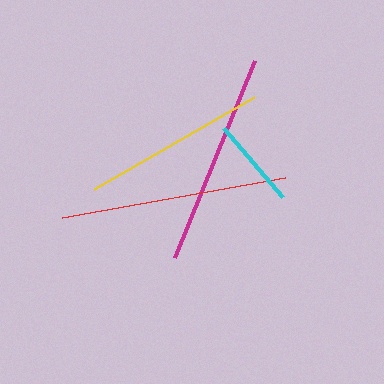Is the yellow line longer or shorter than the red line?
The red line is longer than the yellow line.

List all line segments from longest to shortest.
From longest to shortest: red, magenta, yellow, cyan.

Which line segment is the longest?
The red line is the longest at approximately 227 pixels.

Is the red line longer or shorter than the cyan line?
The red line is longer than the cyan line.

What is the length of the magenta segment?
The magenta segment is approximately 213 pixels long.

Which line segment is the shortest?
The cyan line is the shortest at approximately 91 pixels.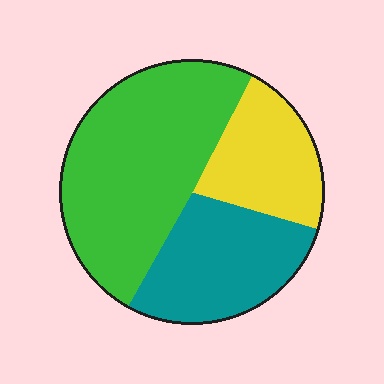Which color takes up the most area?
Green, at roughly 50%.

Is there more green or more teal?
Green.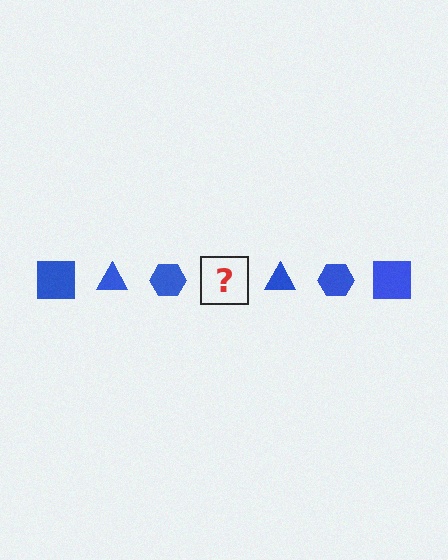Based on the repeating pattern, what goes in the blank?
The blank should be a blue square.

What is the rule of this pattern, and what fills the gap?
The rule is that the pattern cycles through square, triangle, hexagon shapes in blue. The gap should be filled with a blue square.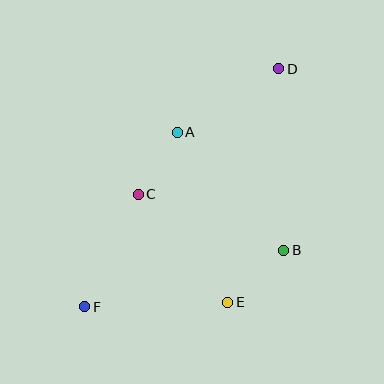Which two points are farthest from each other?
Points D and F are farthest from each other.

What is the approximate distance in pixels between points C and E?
The distance between C and E is approximately 140 pixels.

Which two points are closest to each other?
Points A and C are closest to each other.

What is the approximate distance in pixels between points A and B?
The distance between A and B is approximately 159 pixels.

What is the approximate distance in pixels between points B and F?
The distance between B and F is approximately 207 pixels.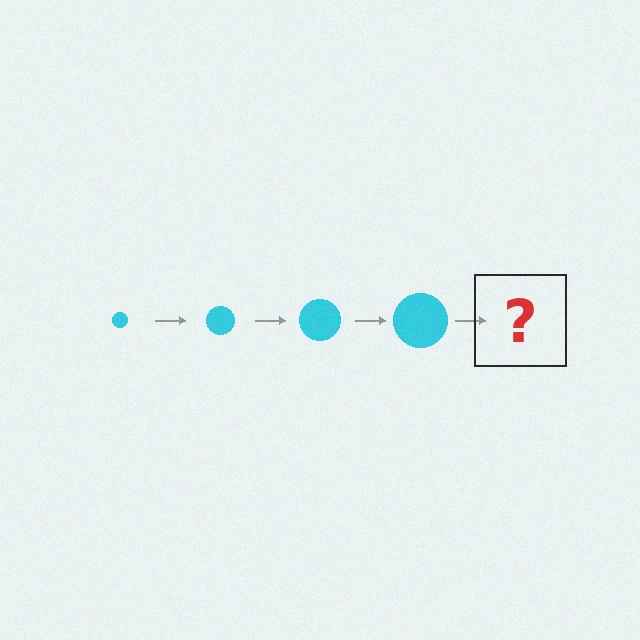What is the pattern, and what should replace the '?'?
The pattern is that the circle gets progressively larger each step. The '?' should be a cyan circle, larger than the previous one.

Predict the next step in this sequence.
The next step is a cyan circle, larger than the previous one.